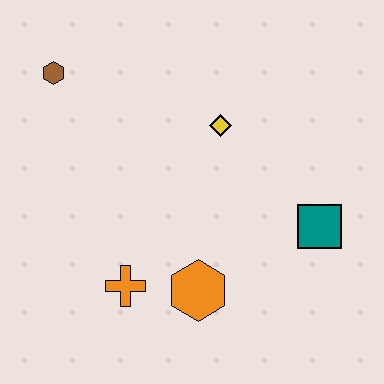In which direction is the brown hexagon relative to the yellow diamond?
The brown hexagon is to the left of the yellow diamond.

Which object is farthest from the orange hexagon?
The brown hexagon is farthest from the orange hexagon.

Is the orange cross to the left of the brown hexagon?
No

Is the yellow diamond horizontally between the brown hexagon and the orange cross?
No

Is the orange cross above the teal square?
No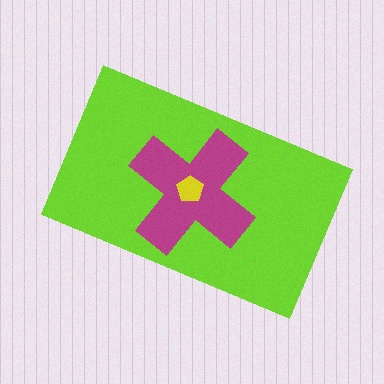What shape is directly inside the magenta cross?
The yellow pentagon.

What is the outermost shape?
The lime rectangle.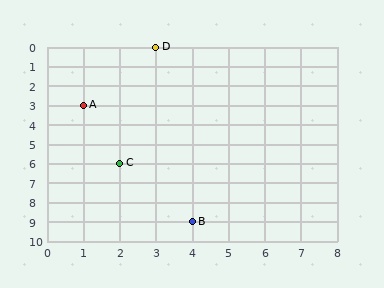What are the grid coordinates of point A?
Point A is at grid coordinates (1, 3).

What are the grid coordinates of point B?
Point B is at grid coordinates (4, 9).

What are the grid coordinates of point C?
Point C is at grid coordinates (2, 6).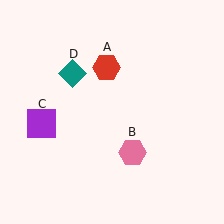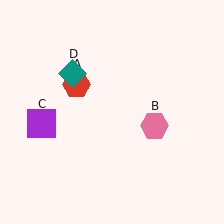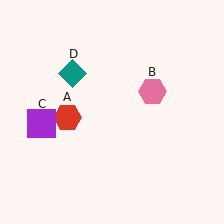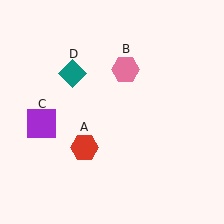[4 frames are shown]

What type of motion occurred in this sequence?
The red hexagon (object A), pink hexagon (object B) rotated counterclockwise around the center of the scene.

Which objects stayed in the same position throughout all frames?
Purple square (object C) and teal diamond (object D) remained stationary.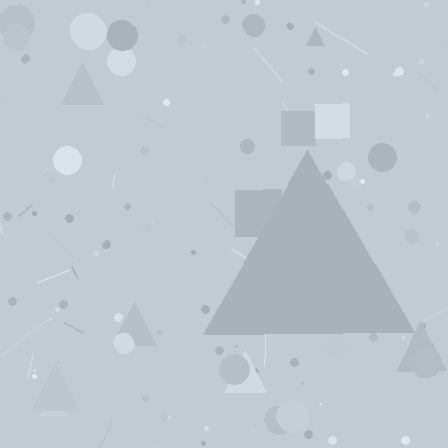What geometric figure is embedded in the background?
A triangle is embedded in the background.